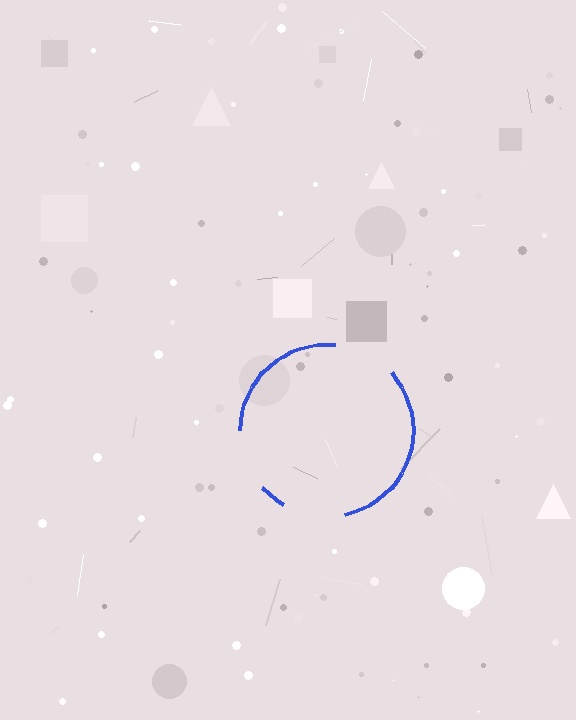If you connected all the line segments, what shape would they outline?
They would outline a circle.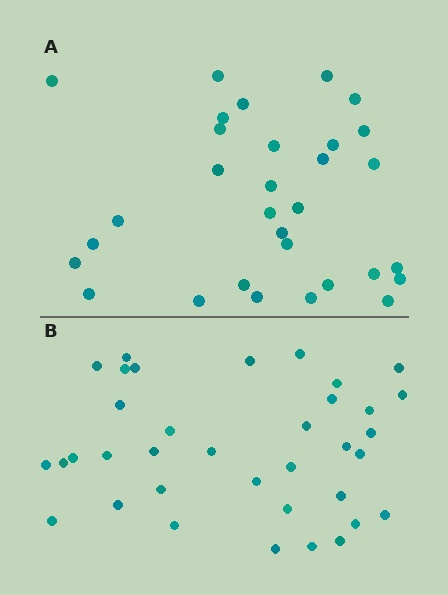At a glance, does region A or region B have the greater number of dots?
Region B (the bottom region) has more dots.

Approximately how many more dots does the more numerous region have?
Region B has about 5 more dots than region A.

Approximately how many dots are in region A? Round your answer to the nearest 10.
About 30 dots. (The exact count is 31, which rounds to 30.)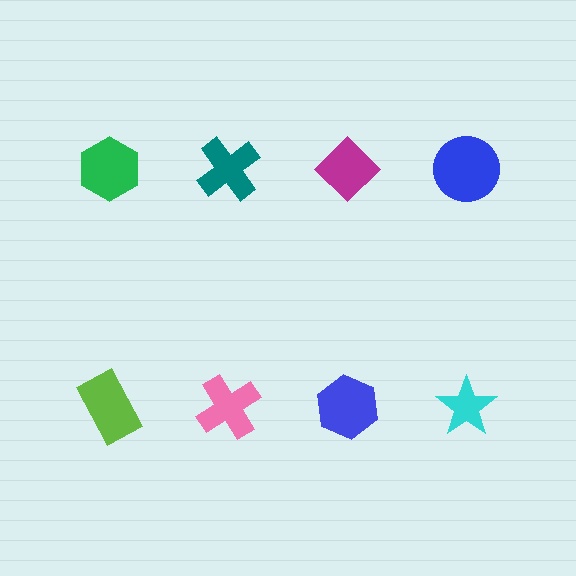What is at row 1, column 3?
A magenta diamond.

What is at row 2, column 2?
A pink cross.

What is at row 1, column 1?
A green hexagon.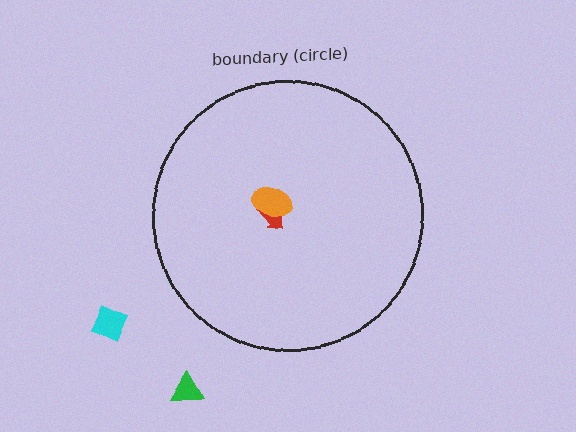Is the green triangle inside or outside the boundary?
Outside.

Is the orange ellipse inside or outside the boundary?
Inside.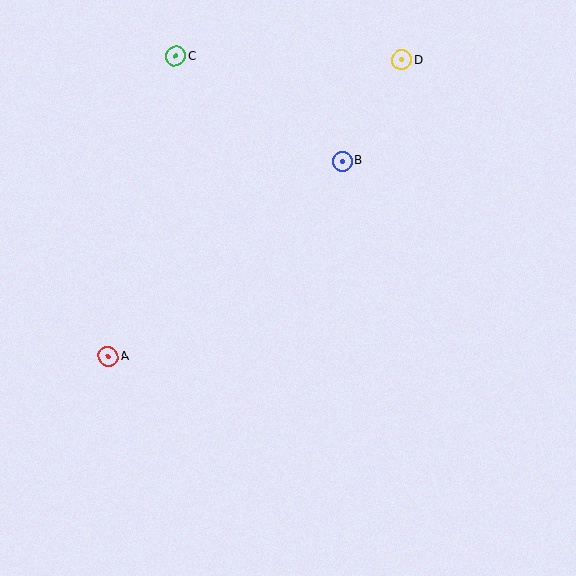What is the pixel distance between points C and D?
The distance between C and D is 226 pixels.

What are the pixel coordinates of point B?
Point B is at (342, 161).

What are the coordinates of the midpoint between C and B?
The midpoint between C and B is at (259, 109).